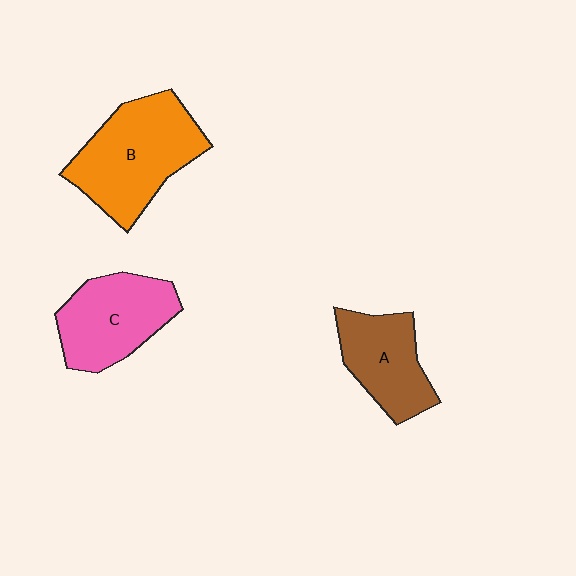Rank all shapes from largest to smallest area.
From largest to smallest: B (orange), C (pink), A (brown).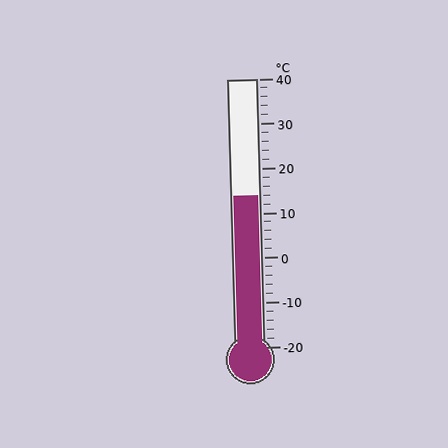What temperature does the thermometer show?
The thermometer shows approximately 14°C.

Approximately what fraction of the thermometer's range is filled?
The thermometer is filled to approximately 55% of its range.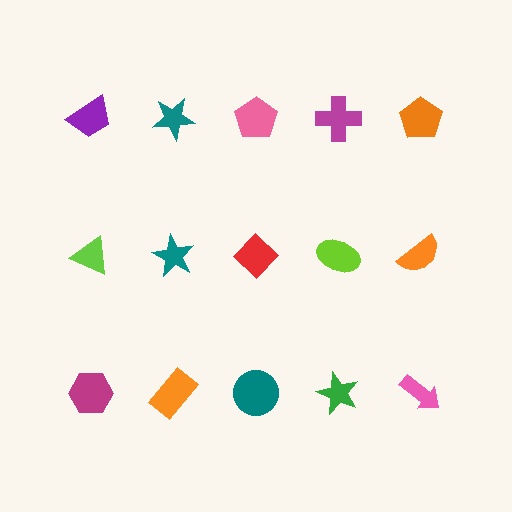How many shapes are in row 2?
5 shapes.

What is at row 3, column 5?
A pink arrow.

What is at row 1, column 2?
A teal star.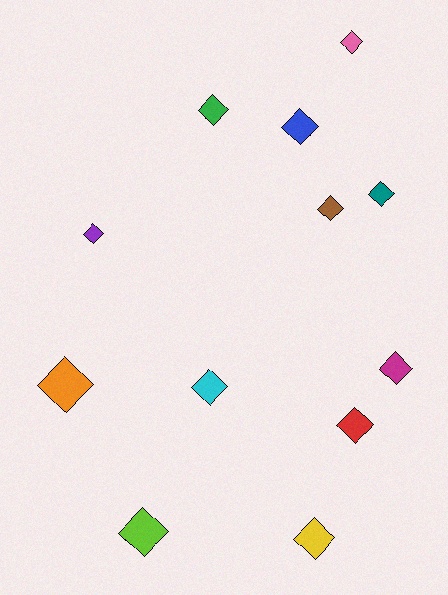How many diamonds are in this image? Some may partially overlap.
There are 12 diamonds.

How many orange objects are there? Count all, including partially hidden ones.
There is 1 orange object.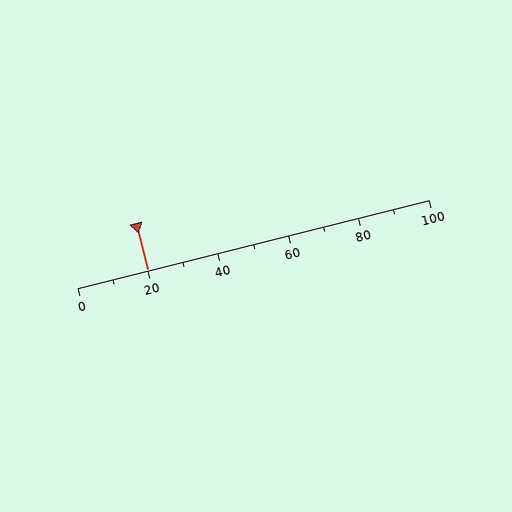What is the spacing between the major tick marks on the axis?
The major ticks are spaced 20 apart.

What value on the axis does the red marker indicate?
The marker indicates approximately 20.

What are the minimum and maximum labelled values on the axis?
The axis runs from 0 to 100.